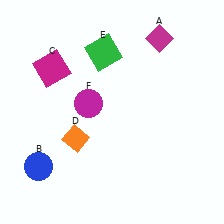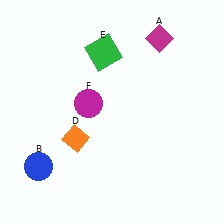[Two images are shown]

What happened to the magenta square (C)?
The magenta square (C) was removed in Image 2. It was in the top-left area of Image 1.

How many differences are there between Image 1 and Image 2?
There is 1 difference between the two images.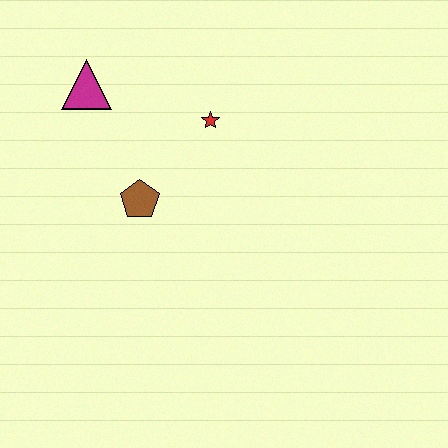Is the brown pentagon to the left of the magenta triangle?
No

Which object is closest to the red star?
The brown pentagon is closest to the red star.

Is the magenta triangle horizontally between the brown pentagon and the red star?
No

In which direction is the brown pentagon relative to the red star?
The brown pentagon is below the red star.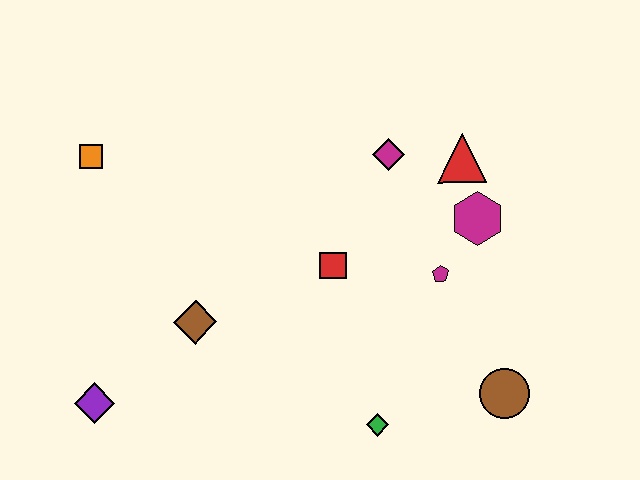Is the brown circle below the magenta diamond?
Yes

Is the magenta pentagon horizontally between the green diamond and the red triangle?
Yes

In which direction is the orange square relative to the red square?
The orange square is to the left of the red square.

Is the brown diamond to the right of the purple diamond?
Yes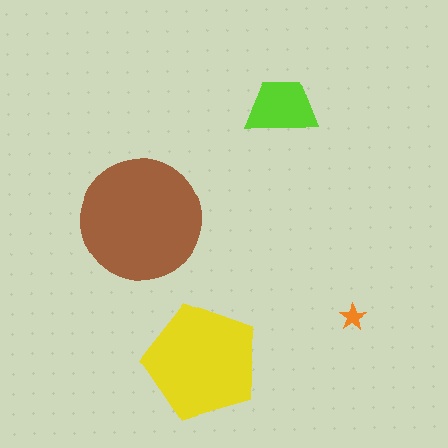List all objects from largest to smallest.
The brown circle, the yellow pentagon, the lime trapezoid, the orange star.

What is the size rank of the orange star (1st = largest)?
4th.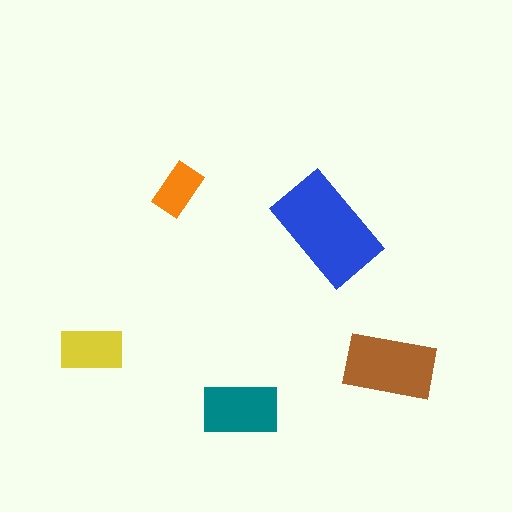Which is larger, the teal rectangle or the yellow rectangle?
The teal one.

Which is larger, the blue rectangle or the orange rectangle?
The blue one.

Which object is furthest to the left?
The yellow rectangle is leftmost.